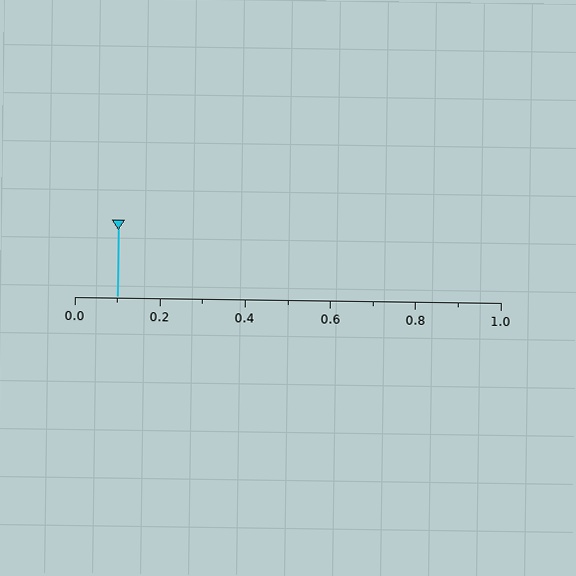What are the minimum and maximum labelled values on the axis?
The axis runs from 0.0 to 1.0.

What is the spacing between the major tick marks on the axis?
The major ticks are spaced 0.2 apart.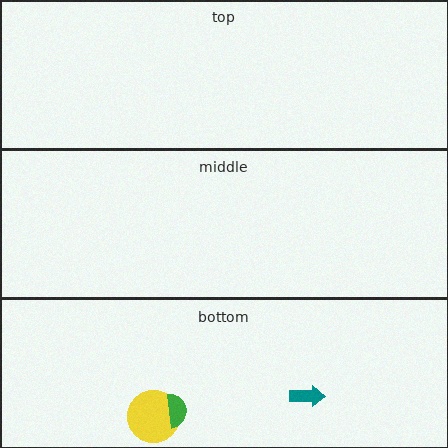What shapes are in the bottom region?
The yellow circle, the teal arrow, the green semicircle.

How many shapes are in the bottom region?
3.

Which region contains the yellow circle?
The bottom region.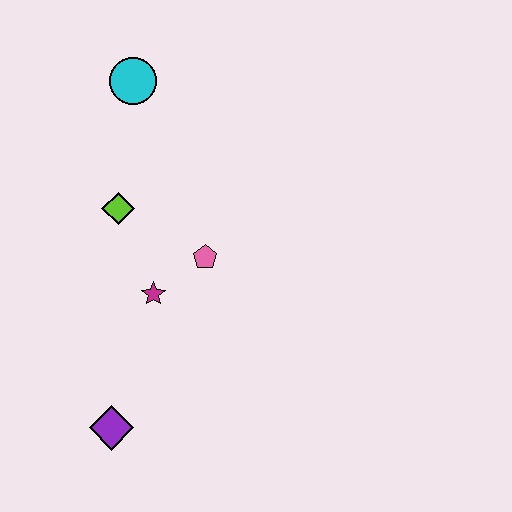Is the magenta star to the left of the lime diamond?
No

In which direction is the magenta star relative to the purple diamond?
The magenta star is above the purple diamond.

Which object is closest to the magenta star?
The pink pentagon is closest to the magenta star.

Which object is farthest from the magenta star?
The cyan circle is farthest from the magenta star.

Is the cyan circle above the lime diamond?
Yes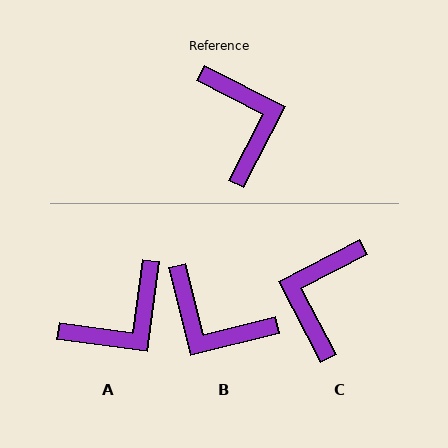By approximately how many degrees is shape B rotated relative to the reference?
Approximately 139 degrees clockwise.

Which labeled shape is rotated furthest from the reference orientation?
C, about 145 degrees away.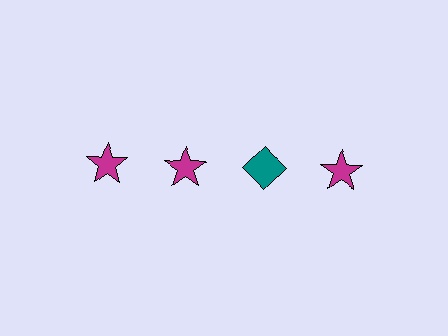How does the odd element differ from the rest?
It differs in both color (teal instead of magenta) and shape (diamond instead of star).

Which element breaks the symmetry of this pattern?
The teal diamond in the top row, center column breaks the symmetry. All other shapes are magenta stars.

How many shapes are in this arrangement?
There are 4 shapes arranged in a grid pattern.